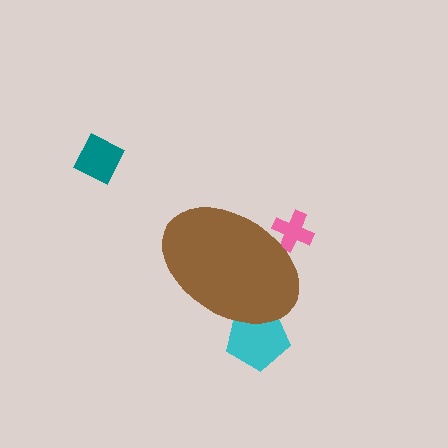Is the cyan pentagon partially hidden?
Yes, the cyan pentagon is partially hidden behind the brown ellipse.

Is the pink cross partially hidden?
Yes, the pink cross is partially hidden behind the brown ellipse.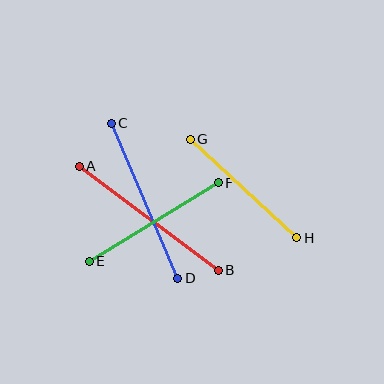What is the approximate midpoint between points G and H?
The midpoint is at approximately (243, 188) pixels.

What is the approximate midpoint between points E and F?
The midpoint is at approximately (154, 222) pixels.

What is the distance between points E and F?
The distance is approximately 151 pixels.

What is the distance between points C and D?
The distance is approximately 168 pixels.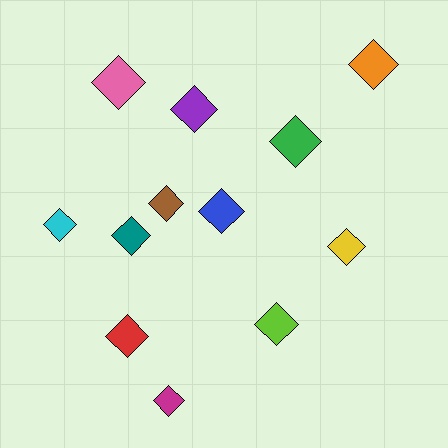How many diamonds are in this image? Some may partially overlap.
There are 12 diamonds.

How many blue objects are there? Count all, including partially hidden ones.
There is 1 blue object.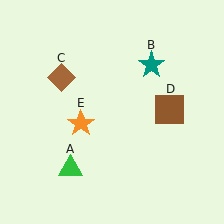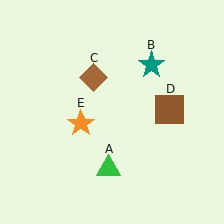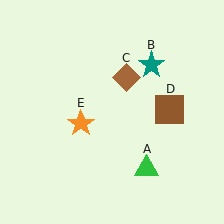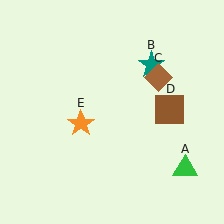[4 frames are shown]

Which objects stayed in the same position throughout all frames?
Teal star (object B) and brown square (object D) and orange star (object E) remained stationary.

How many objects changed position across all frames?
2 objects changed position: green triangle (object A), brown diamond (object C).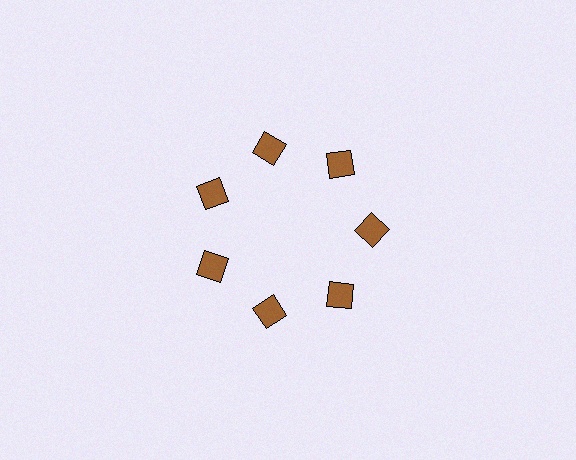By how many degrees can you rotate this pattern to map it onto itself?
The pattern maps onto itself every 51 degrees of rotation.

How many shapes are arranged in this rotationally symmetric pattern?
There are 7 shapes, arranged in 7 groups of 1.